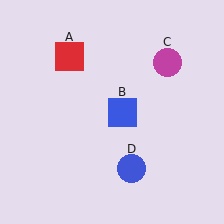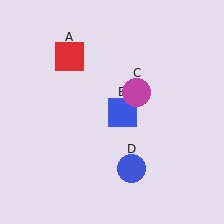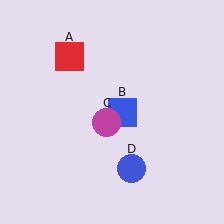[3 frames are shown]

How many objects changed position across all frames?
1 object changed position: magenta circle (object C).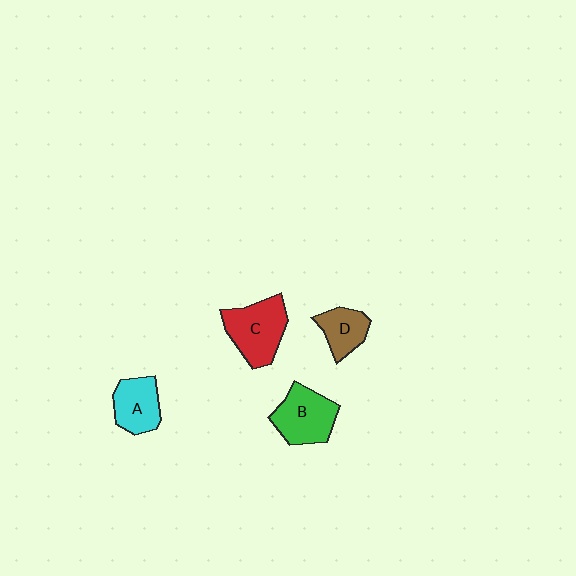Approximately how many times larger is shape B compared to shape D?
Approximately 1.5 times.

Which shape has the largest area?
Shape C (red).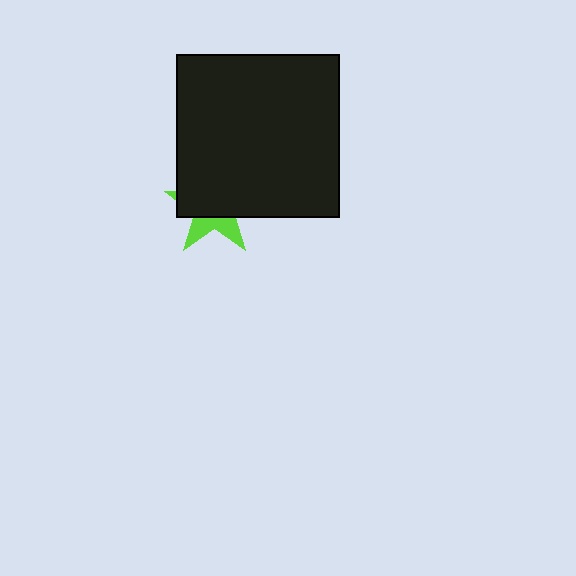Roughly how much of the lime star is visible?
A small part of it is visible (roughly 34%).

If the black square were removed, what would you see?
You would see the complete lime star.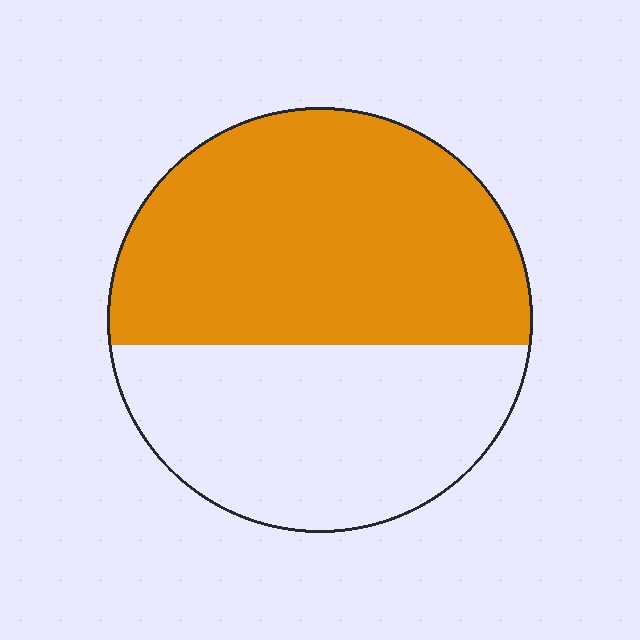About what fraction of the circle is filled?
About three fifths (3/5).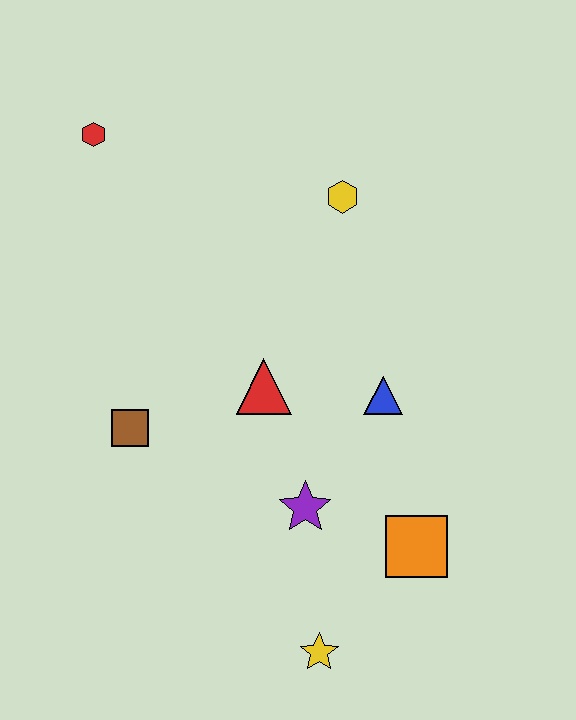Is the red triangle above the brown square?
Yes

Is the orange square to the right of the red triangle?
Yes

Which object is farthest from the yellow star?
The red hexagon is farthest from the yellow star.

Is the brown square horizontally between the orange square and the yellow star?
No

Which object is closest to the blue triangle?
The red triangle is closest to the blue triangle.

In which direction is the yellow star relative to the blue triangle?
The yellow star is below the blue triangle.